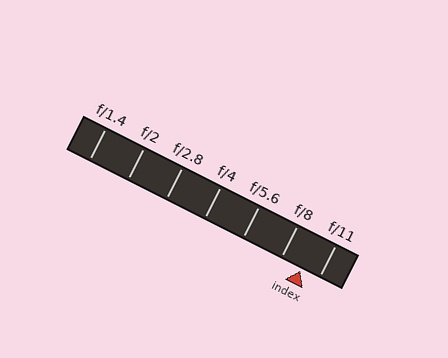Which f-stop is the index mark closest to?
The index mark is closest to f/11.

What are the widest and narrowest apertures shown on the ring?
The widest aperture shown is f/1.4 and the narrowest is f/11.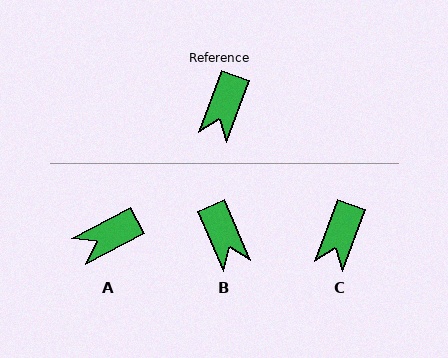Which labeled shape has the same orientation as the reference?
C.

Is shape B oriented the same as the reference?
No, it is off by about 43 degrees.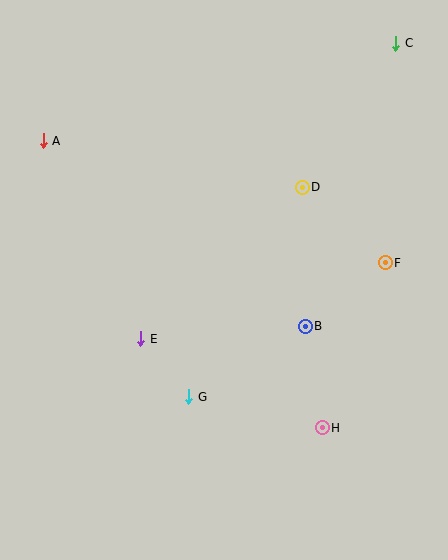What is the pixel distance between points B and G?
The distance between B and G is 136 pixels.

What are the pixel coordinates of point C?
Point C is at (396, 43).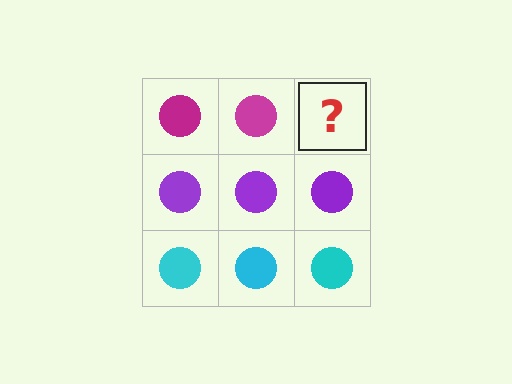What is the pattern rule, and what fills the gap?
The rule is that each row has a consistent color. The gap should be filled with a magenta circle.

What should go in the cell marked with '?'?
The missing cell should contain a magenta circle.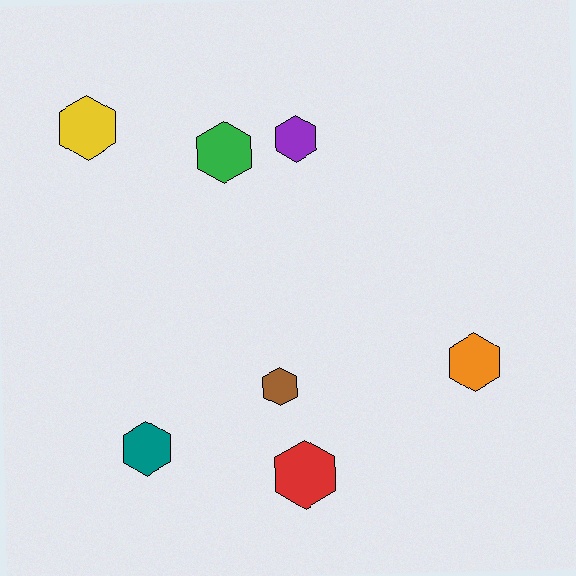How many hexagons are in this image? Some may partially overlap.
There are 7 hexagons.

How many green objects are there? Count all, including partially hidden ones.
There is 1 green object.